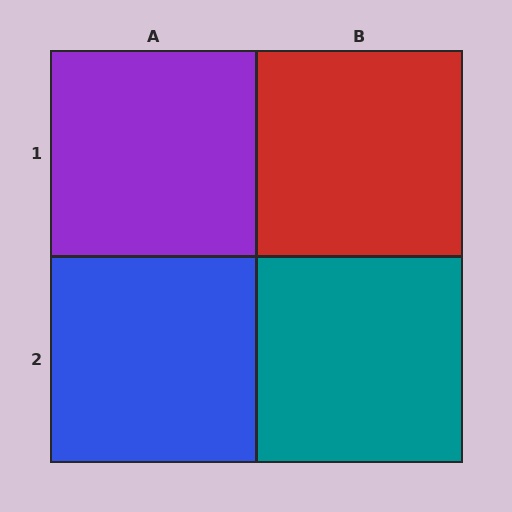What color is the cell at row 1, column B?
Red.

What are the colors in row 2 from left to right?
Blue, teal.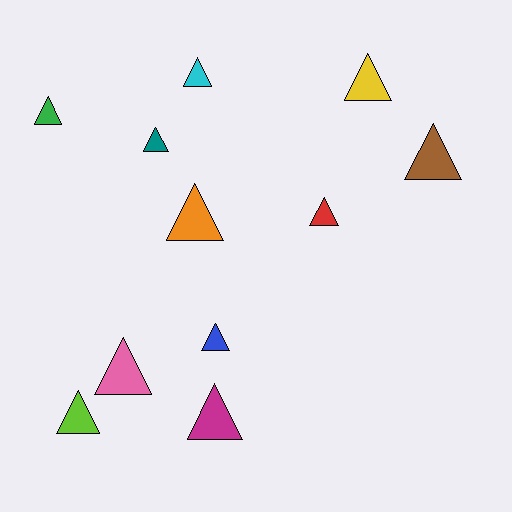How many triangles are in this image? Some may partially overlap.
There are 11 triangles.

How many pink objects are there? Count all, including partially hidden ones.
There is 1 pink object.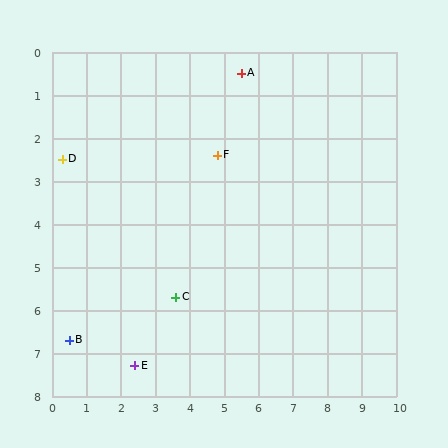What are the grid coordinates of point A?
Point A is at approximately (5.5, 0.5).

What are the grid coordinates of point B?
Point B is at approximately (0.5, 6.7).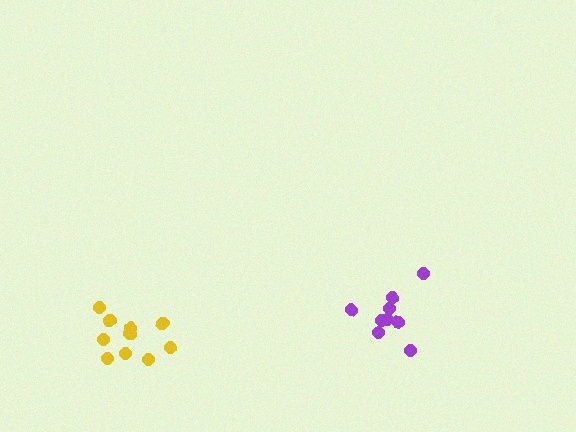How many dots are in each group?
Group 1: 10 dots, Group 2: 10 dots (20 total).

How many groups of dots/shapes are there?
There are 2 groups.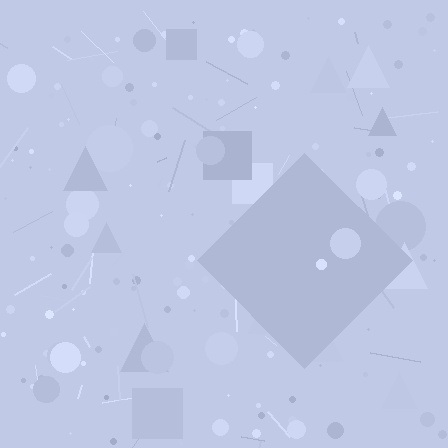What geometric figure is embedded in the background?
A diamond is embedded in the background.